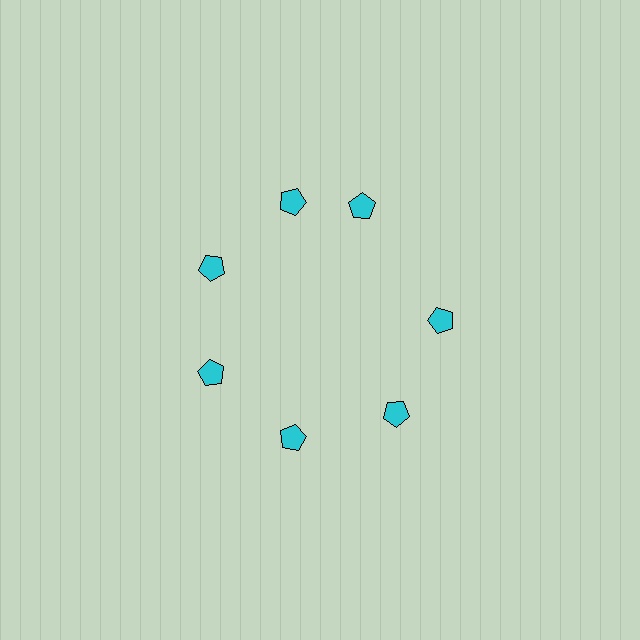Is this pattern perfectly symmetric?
No. The 7 cyan pentagons are arranged in a ring, but one element near the 1 o'clock position is rotated out of alignment along the ring, breaking the 7-fold rotational symmetry.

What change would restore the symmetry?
The symmetry would be restored by rotating it back into even spacing with its neighbors so that all 7 pentagons sit at equal angles and equal distance from the center.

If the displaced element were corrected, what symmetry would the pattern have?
It would have 7-fold rotational symmetry — the pattern would map onto itself every 51 degrees.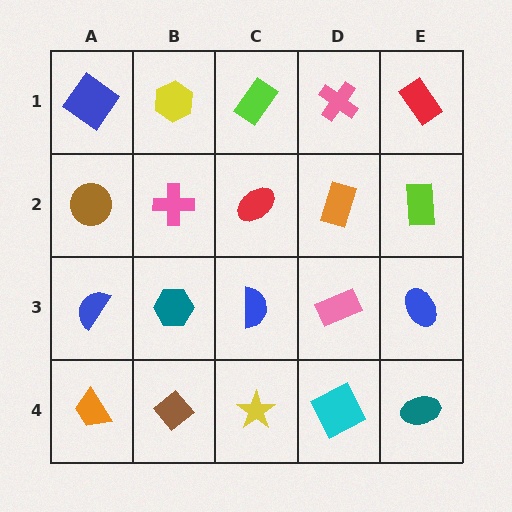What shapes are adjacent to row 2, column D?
A pink cross (row 1, column D), a pink rectangle (row 3, column D), a red ellipse (row 2, column C), a lime rectangle (row 2, column E).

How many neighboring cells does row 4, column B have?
3.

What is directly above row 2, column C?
A lime rectangle.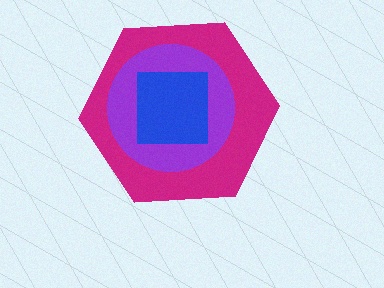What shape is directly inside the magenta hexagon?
The purple circle.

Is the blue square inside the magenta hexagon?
Yes.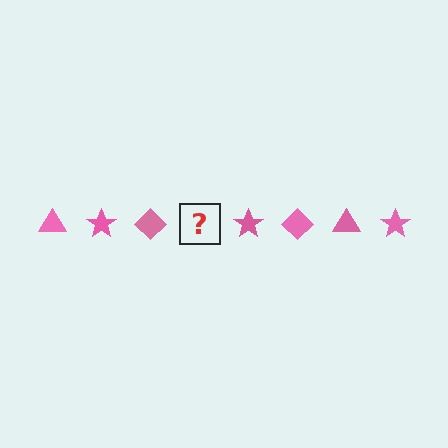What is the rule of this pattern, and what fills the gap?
The rule is that the pattern cycles through triangle, star, diamond shapes in pink. The gap should be filled with a pink triangle.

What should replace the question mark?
The question mark should be replaced with a pink triangle.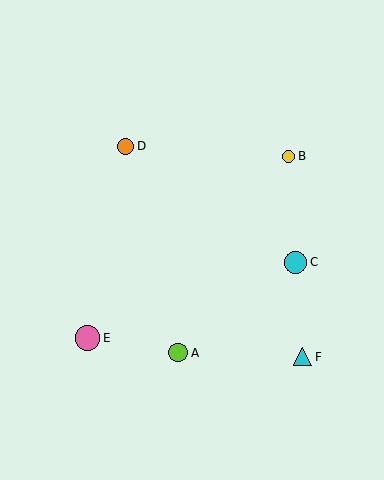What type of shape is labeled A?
Shape A is a lime circle.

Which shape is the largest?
The pink circle (labeled E) is the largest.